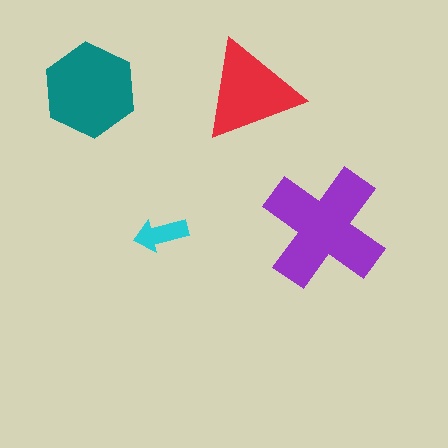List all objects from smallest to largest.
The cyan arrow, the red triangle, the teal hexagon, the purple cross.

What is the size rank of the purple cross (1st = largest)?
1st.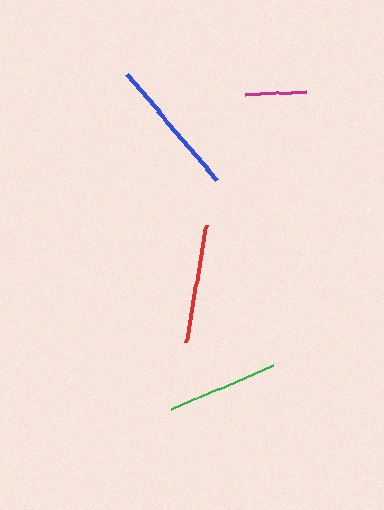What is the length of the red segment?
The red segment is approximately 119 pixels long.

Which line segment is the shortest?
The magenta line is the shortest at approximately 62 pixels.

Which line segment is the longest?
The blue line is the longest at approximately 139 pixels.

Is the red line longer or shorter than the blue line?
The blue line is longer than the red line.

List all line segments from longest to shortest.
From longest to shortest: blue, red, green, magenta.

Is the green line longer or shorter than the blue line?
The blue line is longer than the green line.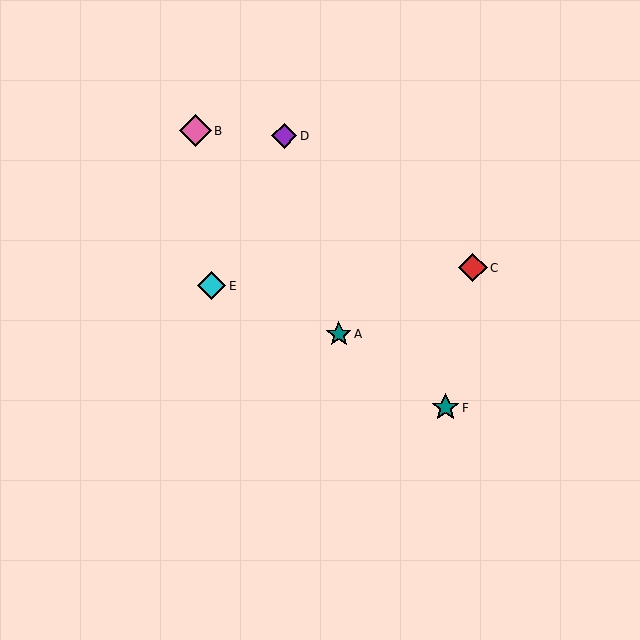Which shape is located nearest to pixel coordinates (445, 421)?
The teal star (labeled F) at (445, 408) is nearest to that location.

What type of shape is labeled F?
Shape F is a teal star.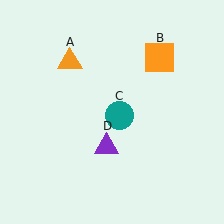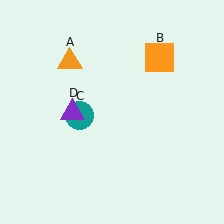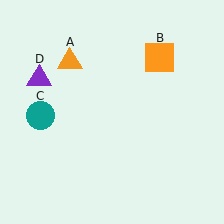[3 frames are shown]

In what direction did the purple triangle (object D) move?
The purple triangle (object D) moved up and to the left.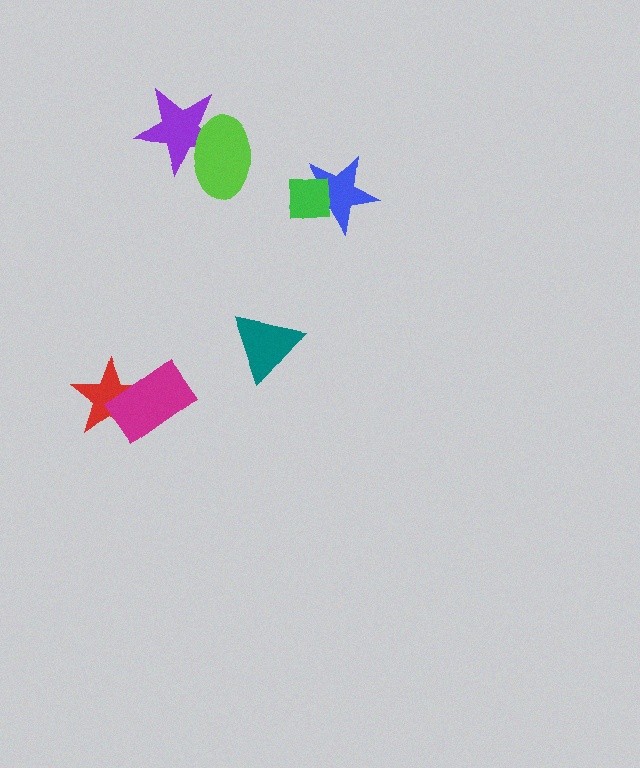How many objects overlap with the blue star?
1 object overlaps with the blue star.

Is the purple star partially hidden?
Yes, it is partially covered by another shape.